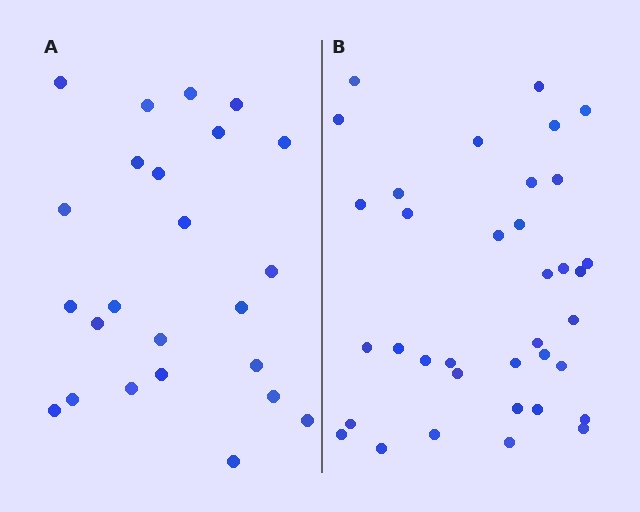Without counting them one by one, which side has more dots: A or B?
Region B (the right region) has more dots.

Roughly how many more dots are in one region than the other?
Region B has roughly 12 or so more dots than region A.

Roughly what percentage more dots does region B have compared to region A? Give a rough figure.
About 50% more.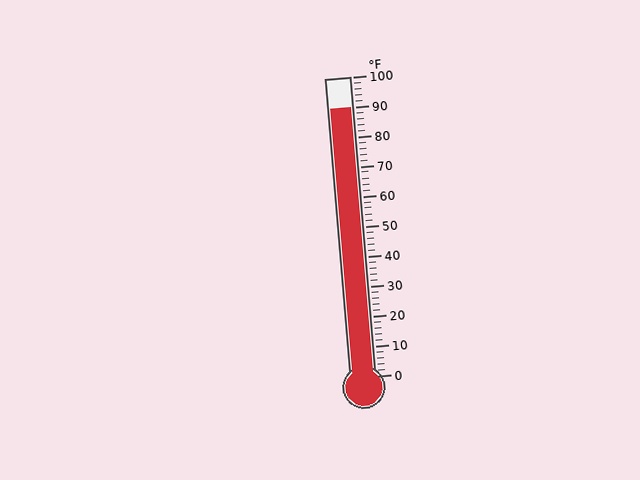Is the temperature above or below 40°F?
The temperature is above 40°F.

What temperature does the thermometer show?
The thermometer shows approximately 90°F.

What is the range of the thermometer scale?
The thermometer scale ranges from 0°F to 100°F.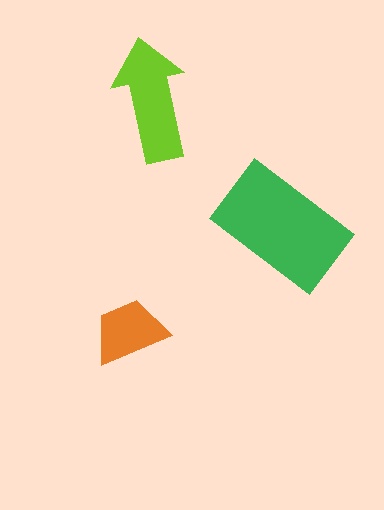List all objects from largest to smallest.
The green rectangle, the lime arrow, the orange trapezoid.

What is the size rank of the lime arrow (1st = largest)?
2nd.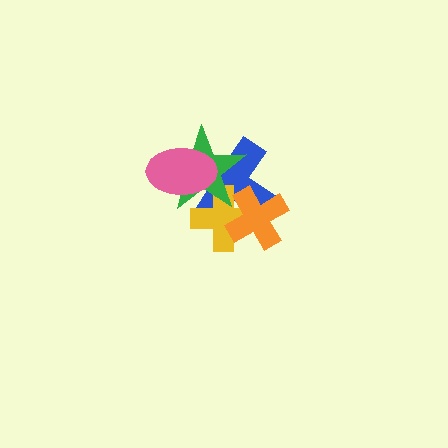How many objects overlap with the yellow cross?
3 objects overlap with the yellow cross.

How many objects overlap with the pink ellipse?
2 objects overlap with the pink ellipse.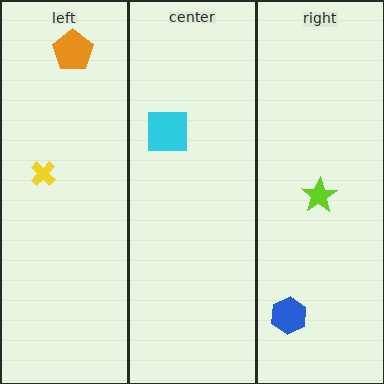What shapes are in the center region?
The cyan square.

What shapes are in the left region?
The yellow cross, the orange pentagon.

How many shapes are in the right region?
2.